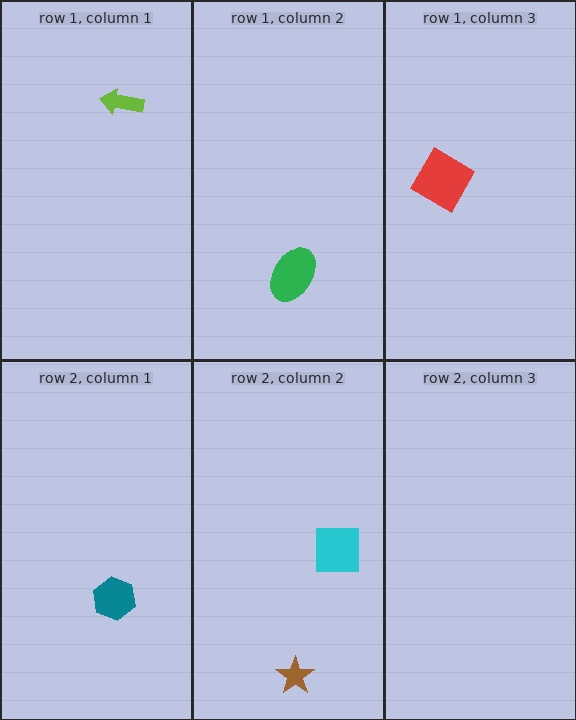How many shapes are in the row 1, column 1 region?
1.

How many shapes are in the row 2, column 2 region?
2.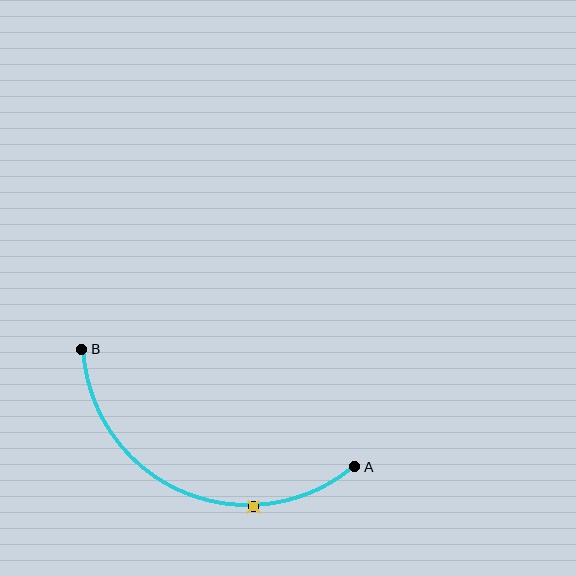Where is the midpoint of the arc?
The arc midpoint is the point on the curve farthest from the straight line joining A and B. It sits below that line.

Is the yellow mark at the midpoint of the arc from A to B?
No. The yellow mark lies on the arc but is closer to endpoint A. The arc midpoint would be at the point on the curve equidistant along the arc from both A and B.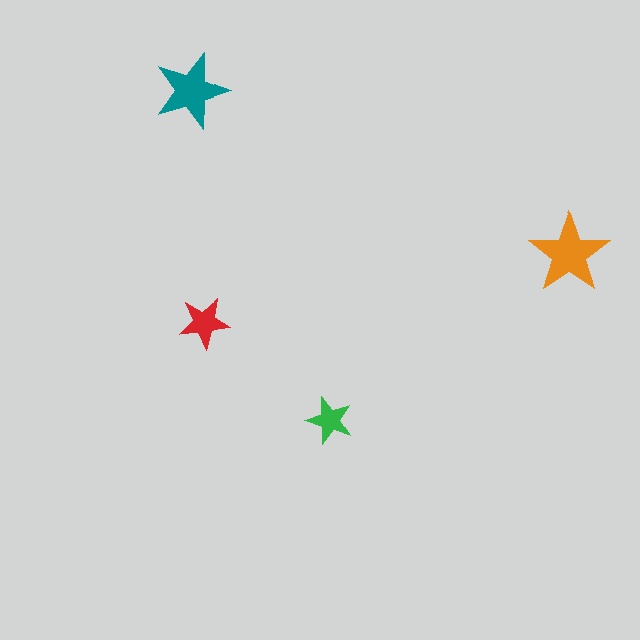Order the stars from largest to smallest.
the orange one, the teal one, the red one, the green one.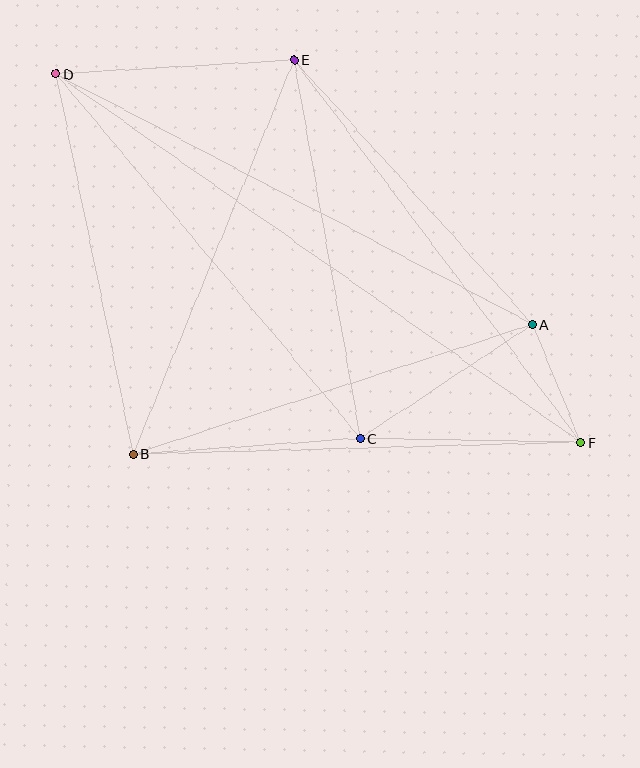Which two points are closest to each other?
Points A and F are closest to each other.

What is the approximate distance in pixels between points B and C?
The distance between B and C is approximately 228 pixels.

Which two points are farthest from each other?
Points D and F are farthest from each other.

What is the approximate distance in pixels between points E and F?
The distance between E and F is approximately 478 pixels.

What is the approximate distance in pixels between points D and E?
The distance between D and E is approximately 238 pixels.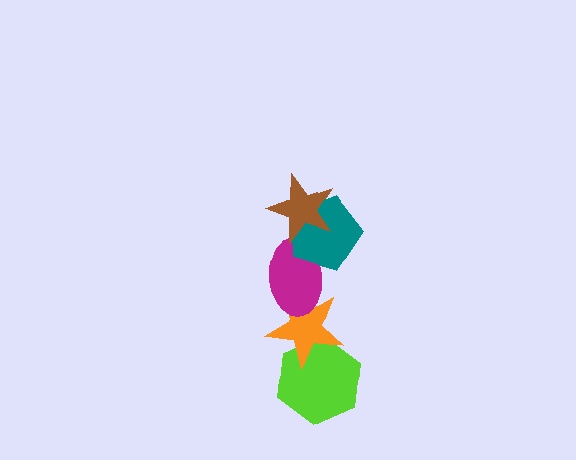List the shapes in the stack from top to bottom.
From top to bottom: the brown star, the teal pentagon, the magenta ellipse, the orange star, the lime hexagon.